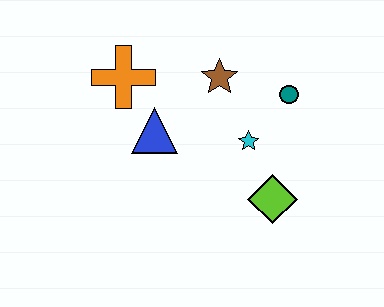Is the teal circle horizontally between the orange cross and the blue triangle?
No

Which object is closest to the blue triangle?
The orange cross is closest to the blue triangle.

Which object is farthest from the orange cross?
The lime diamond is farthest from the orange cross.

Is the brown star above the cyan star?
Yes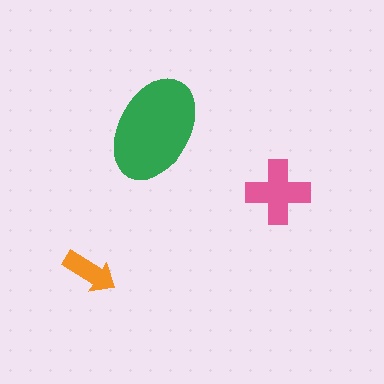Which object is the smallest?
The orange arrow.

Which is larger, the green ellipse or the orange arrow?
The green ellipse.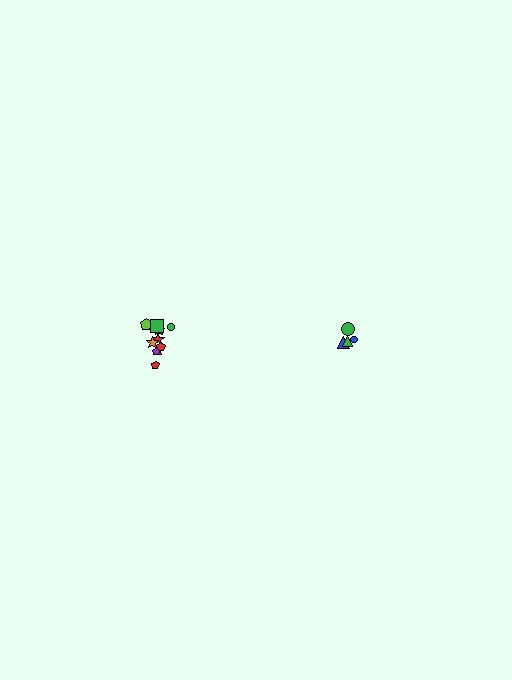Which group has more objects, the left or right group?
The left group.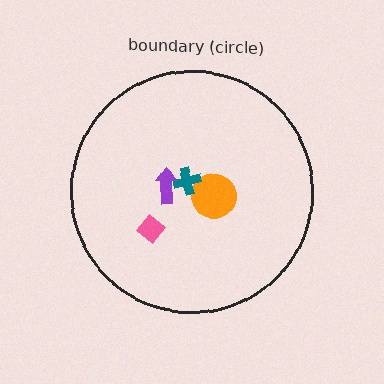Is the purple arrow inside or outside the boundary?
Inside.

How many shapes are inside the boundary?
4 inside, 0 outside.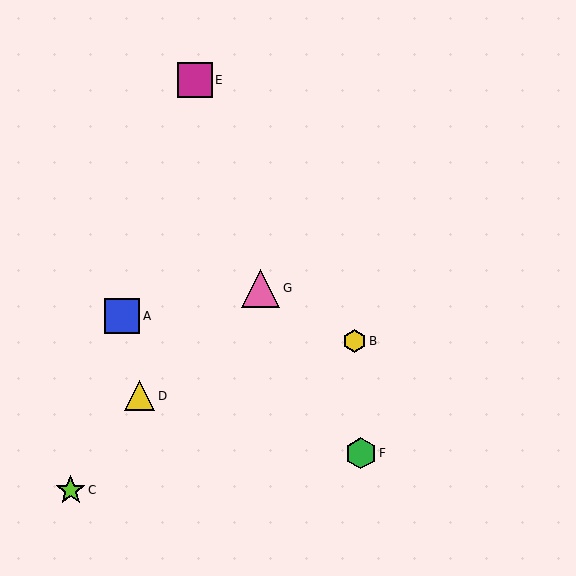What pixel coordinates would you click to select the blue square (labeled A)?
Click at (122, 316) to select the blue square A.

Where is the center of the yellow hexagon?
The center of the yellow hexagon is at (355, 341).